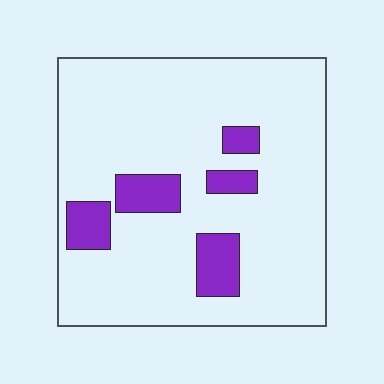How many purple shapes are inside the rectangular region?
5.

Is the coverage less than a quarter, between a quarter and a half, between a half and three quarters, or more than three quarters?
Less than a quarter.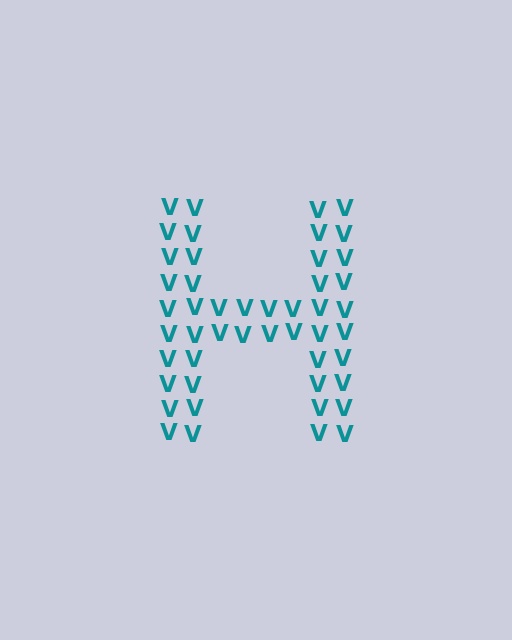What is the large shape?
The large shape is the letter H.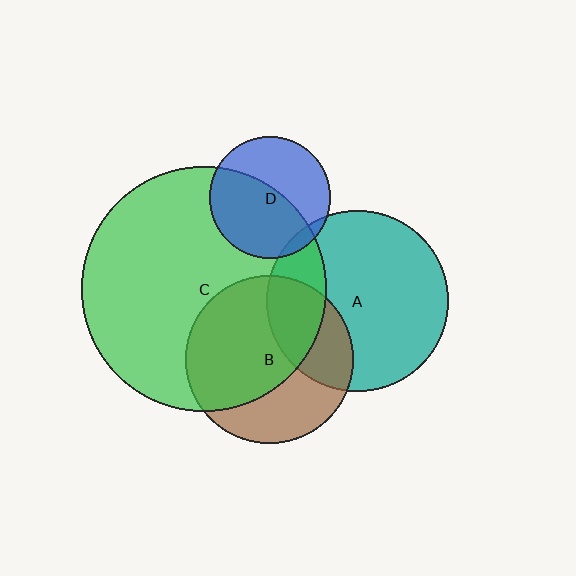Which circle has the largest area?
Circle C (green).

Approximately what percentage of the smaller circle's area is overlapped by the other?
Approximately 5%.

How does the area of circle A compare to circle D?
Approximately 2.2 times.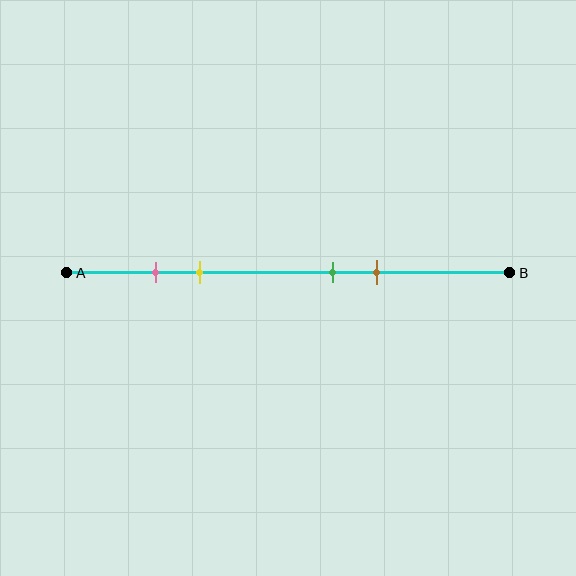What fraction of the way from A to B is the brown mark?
The brown mark is approximately 70% (0.7) of the way from A to B.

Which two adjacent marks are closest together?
The pink and yellow marks are the closest adjacent pair.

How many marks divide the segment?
There are 4 marks dividing the segment.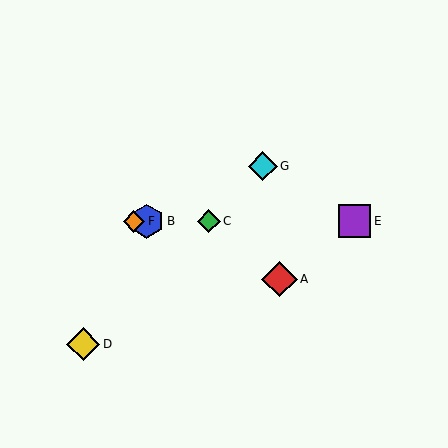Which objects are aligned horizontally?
Objects B, C, E, F are aligned horizontally.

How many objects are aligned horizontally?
4 objects (B, C, E, F) are aligned horizontally.